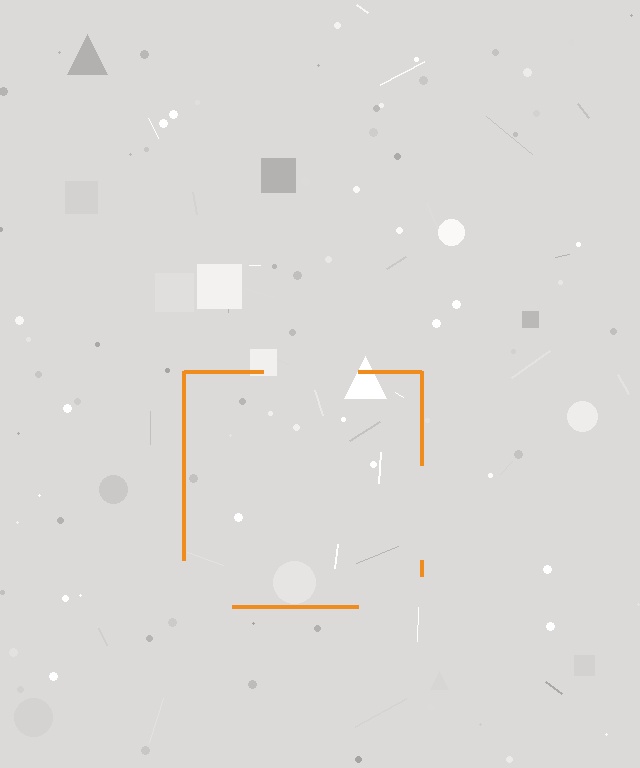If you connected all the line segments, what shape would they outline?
They would outline a square.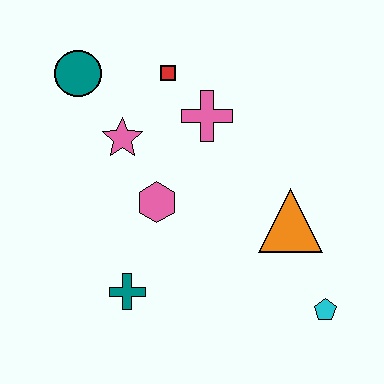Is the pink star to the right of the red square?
No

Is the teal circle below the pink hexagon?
No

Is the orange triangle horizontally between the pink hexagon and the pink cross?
No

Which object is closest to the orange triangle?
The cyan pentagon is closest to the orange triangle.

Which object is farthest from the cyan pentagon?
The teal circle is farthest from the cyan pentagon.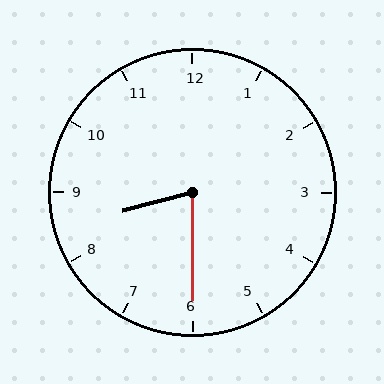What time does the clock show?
8:30.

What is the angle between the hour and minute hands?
Approximately 75 degrees.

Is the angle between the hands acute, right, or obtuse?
It is acute.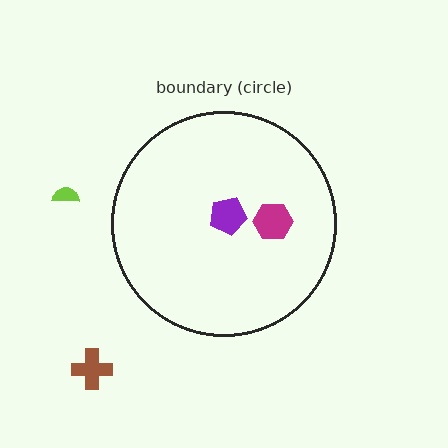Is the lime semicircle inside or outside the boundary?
Outside.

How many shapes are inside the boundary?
2 inside, 2 outside.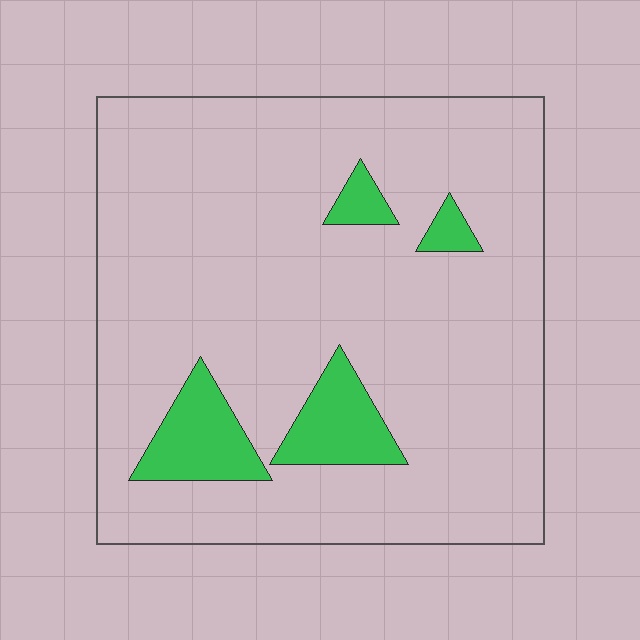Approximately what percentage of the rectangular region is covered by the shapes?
Approximately 10%.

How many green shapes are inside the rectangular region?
4.